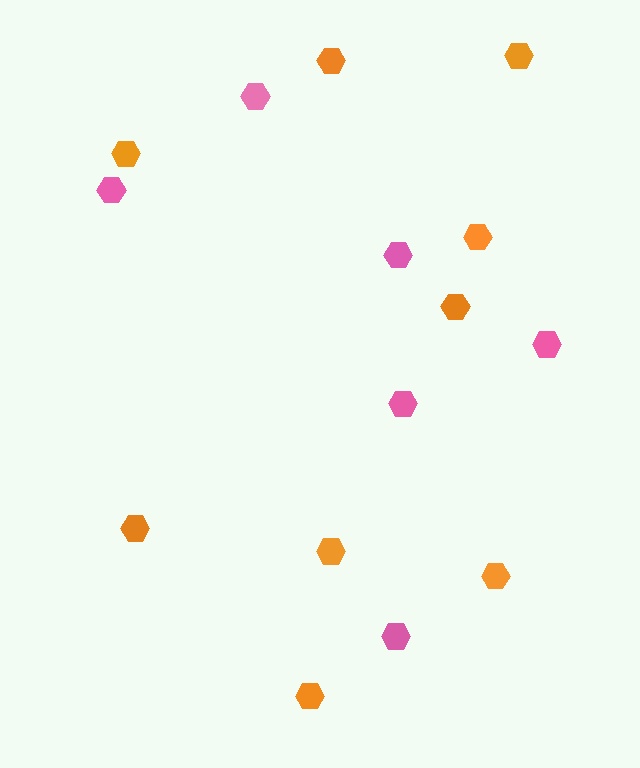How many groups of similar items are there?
There are 2 groups: one group of pink hexagons (6) and one group of orange hexagons (9).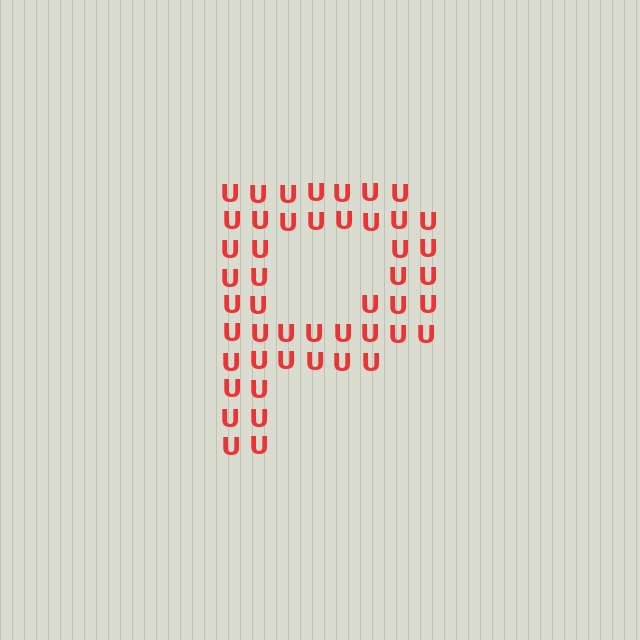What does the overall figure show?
The overall figure shows the letter P.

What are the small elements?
The small elements are letter U's.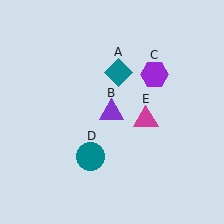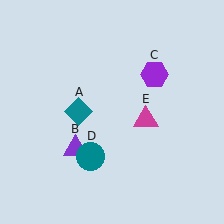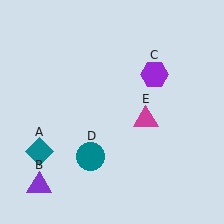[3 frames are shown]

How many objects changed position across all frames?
2 objects changed position: teal diamond (object A), purple triangle (object B).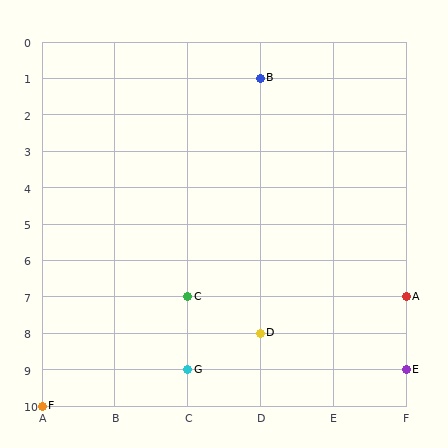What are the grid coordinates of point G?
Point G is at grid coordinates (C, 9).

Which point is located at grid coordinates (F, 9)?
Point E is at (F, 9).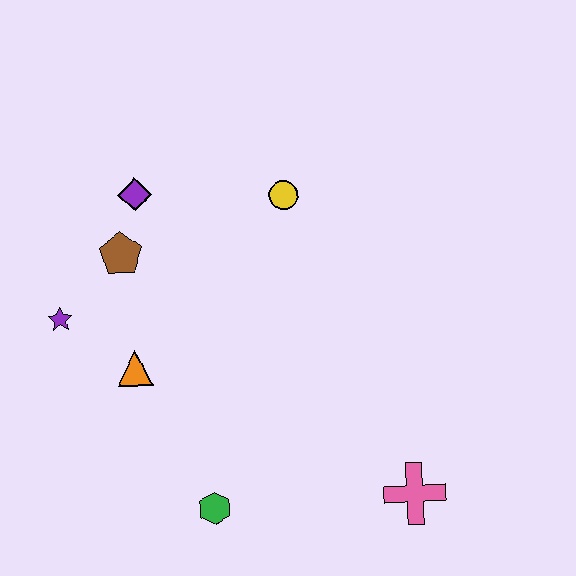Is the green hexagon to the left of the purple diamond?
No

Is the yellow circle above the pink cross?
Yes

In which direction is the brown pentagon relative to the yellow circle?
The brown pentagon is to the left of the yellow circle.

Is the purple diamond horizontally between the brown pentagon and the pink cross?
Yes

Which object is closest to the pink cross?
The green hexagon is closest to the pink cross.